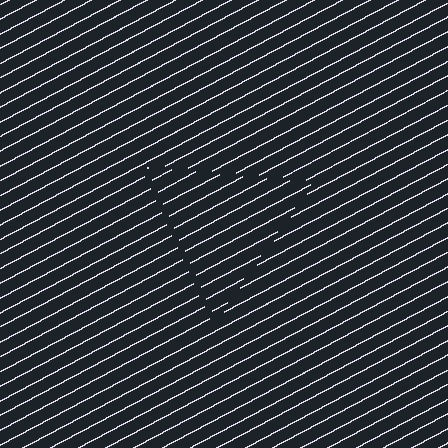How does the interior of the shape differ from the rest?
The interior of the shape contains the same grating, shifted by half a period — the contour is defined by the phase discontinuity where line-ends from the inner and outer gratings abut.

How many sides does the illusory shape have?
3 sides — the line-ends trace a triangle.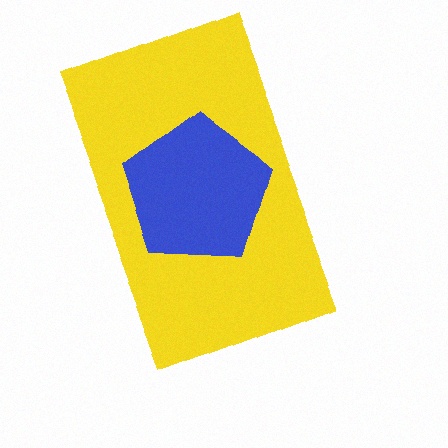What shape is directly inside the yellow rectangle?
The blue pentagon.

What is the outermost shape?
The yellow rectangle.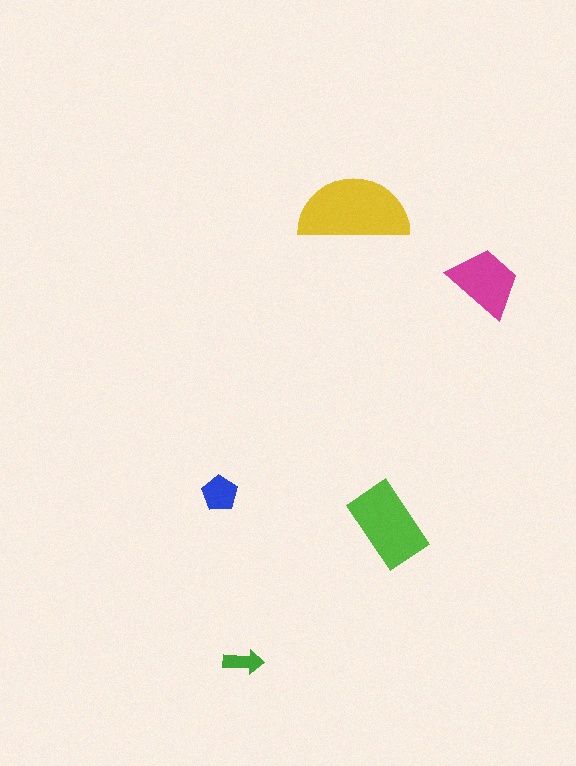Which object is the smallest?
The green arrow.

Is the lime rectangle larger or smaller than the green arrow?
Larger.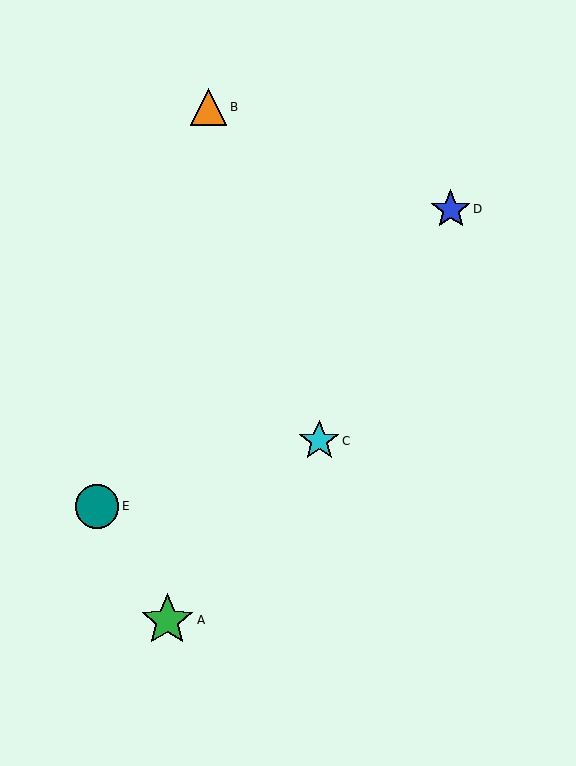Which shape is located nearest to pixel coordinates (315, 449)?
The cyan star (labeled C) at (319, 441) is nearest to that location.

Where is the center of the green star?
The center of the green star is at (167, 620).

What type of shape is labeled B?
Shape B is an orange triangle.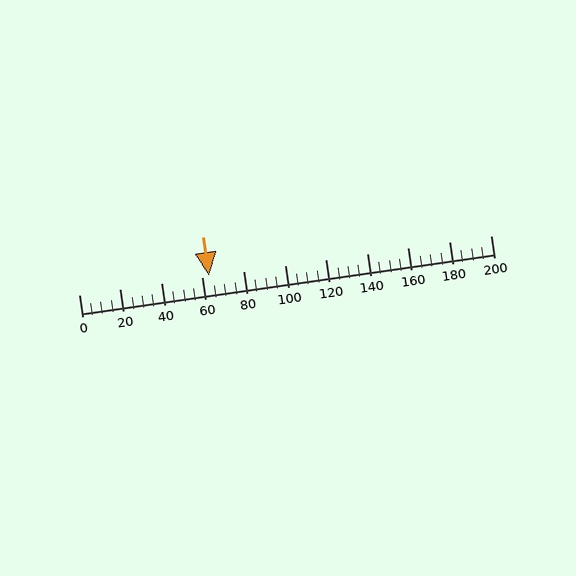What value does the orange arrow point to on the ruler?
The orange arrow points to approximately 63.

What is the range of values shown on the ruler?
The ruler shows values from 0 to 200.